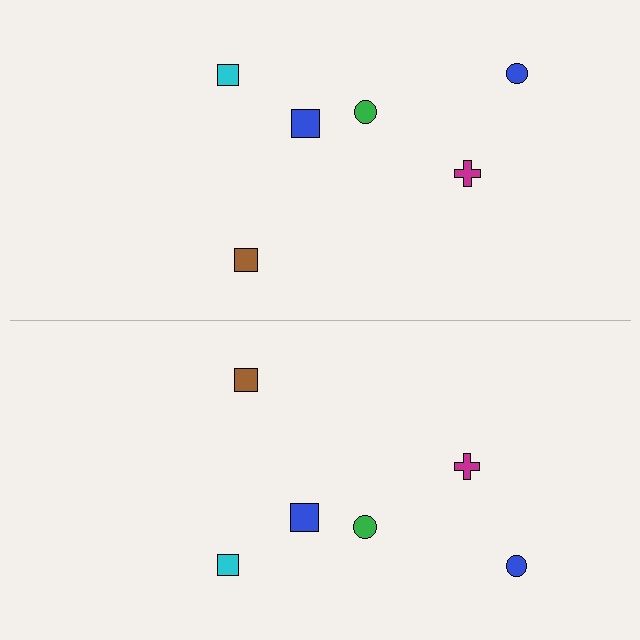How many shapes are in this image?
There are 12 shapes in this image.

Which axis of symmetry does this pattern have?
The pattern has a horizontal axis of symmetry running through the center of the image.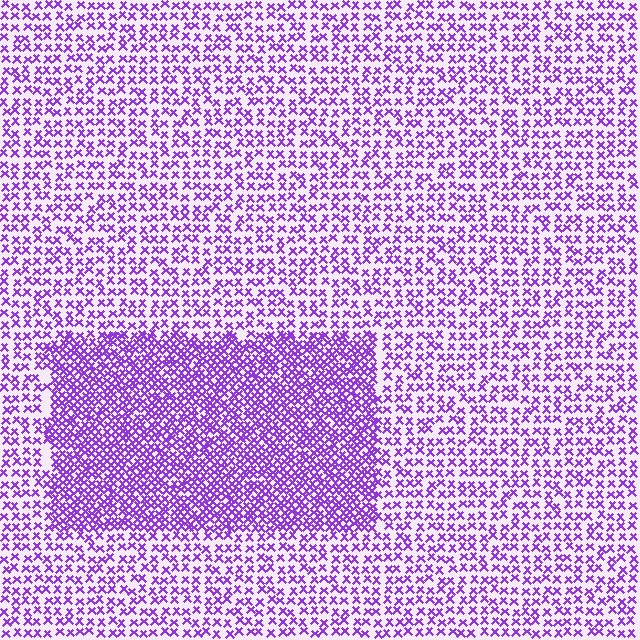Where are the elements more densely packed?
The elements are more densely packed inside the rectangle boundary.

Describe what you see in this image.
The image contains small purple elements arranged at two different densities. A rectangle-shaped region is visible where the elements are more densely packed than the surrounding area.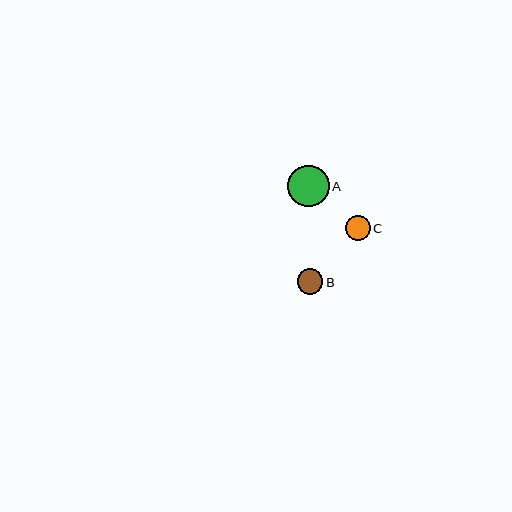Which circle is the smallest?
Circle C is the smallest with a size of approximately 24 pixels.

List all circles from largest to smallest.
From largest to smallest: A, B, C.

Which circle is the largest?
Circle A is the largest with a size of approximately 42 pixels.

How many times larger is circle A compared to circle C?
Circle A is approximately 1.7 times the size of circle C.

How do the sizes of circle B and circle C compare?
Circle B and circle C are approximately the same size.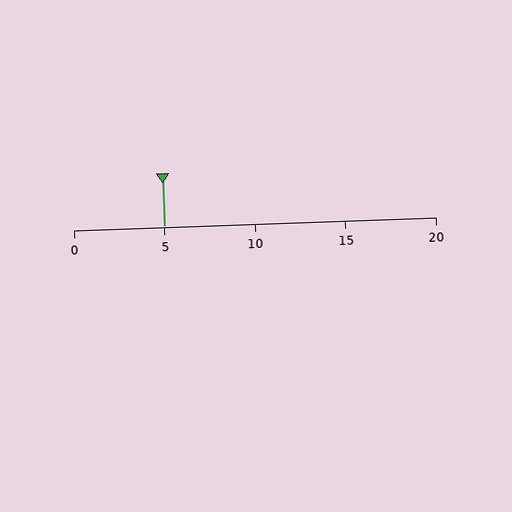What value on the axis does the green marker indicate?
The marker indicates approximately 5.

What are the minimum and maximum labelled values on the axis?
The axis runs from 0 to 20.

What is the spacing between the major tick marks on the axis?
The major ticks are spaced 5 apart.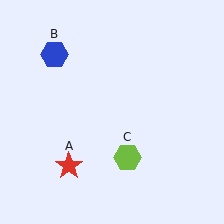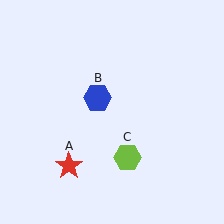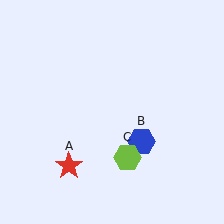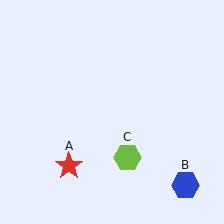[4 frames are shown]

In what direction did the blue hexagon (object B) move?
The blue hexagon (object B) moved down and to the right.